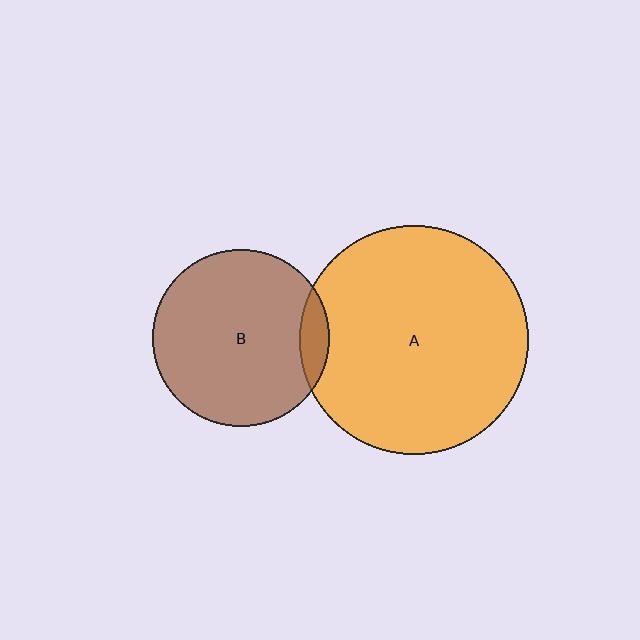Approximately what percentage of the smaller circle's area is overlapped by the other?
Approximately 10%.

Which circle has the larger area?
Circle A (orange).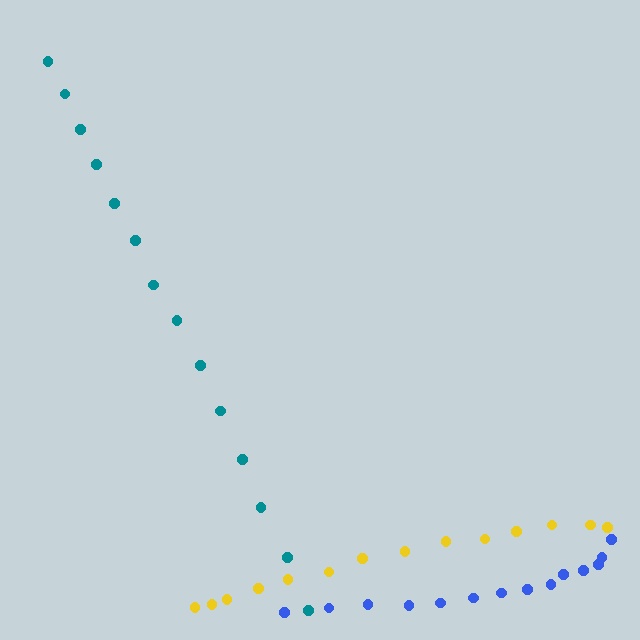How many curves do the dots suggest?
There are 3 distinct paths.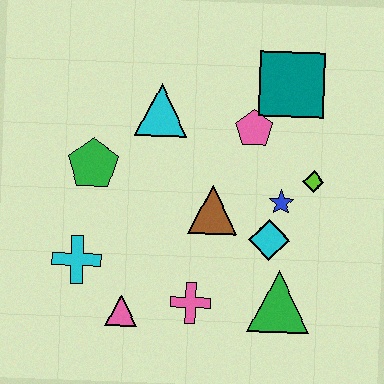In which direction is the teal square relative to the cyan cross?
The teal square is to the right of the cyan cross.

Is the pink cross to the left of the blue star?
Yes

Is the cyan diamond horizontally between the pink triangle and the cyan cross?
No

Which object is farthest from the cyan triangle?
The green triangle is farthest from the cyan triangle.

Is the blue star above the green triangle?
Yes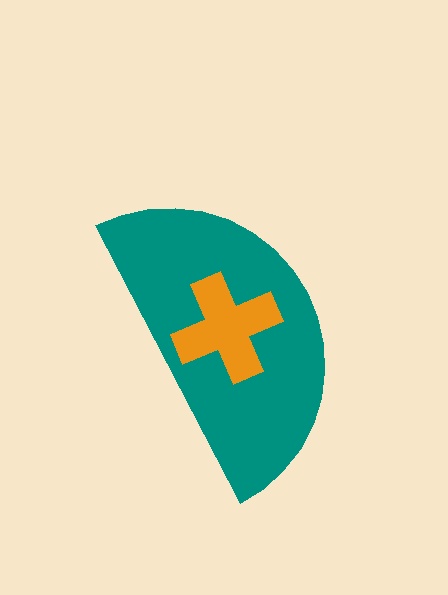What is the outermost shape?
The teal semicircle.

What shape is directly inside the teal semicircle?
The orange cross.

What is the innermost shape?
The orange cross.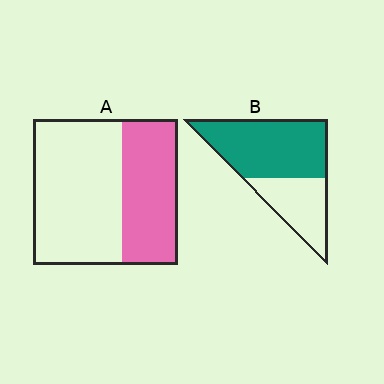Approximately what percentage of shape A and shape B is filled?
A is approximately 40% and B is approximately 65%.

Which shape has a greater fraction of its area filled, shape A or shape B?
Shape B.